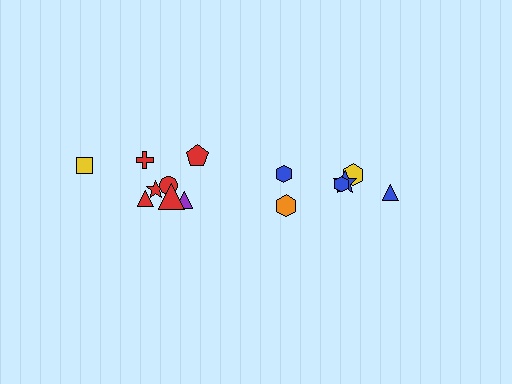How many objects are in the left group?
There are 8 objects.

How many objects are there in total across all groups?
There are 14 objects.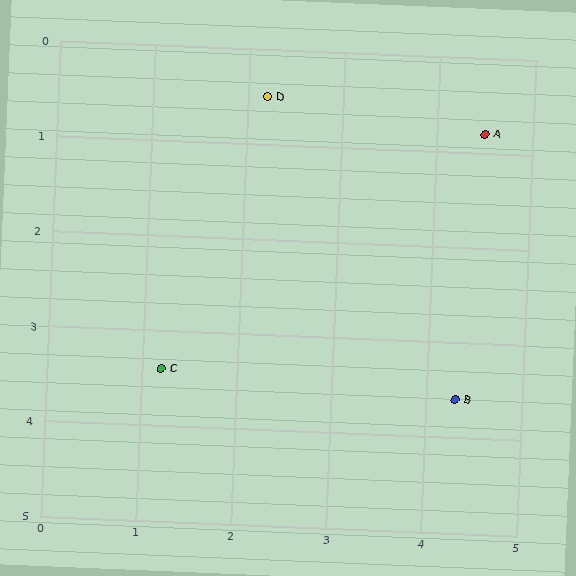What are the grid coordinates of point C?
Point C is at approximately (1.2, 3.4).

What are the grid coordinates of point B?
Point B is at approximately (4.3, 3.6).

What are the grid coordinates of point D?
Point D is at approximately (2.2, 0.5).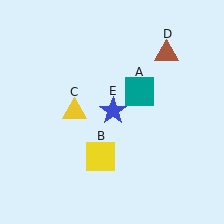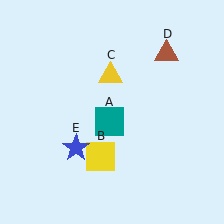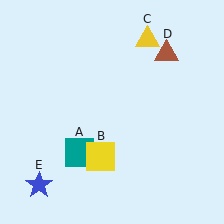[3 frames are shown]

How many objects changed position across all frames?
3 objects changed position: teal square (object A), yellow triangle (object C), blue star (object E).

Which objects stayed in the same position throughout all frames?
Yellow square (object B) and brown triangle (object D) remained stationary.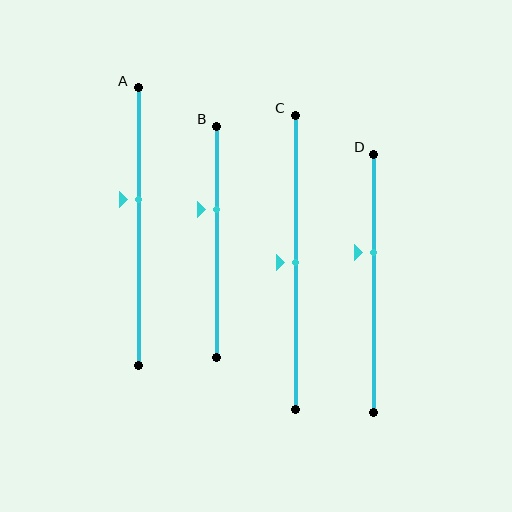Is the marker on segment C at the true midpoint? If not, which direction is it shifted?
Yes, the marker on segment C is at the true midpoint.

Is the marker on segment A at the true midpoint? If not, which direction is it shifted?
No, the marker on segment A is shifted upward by about 10% of the segment length.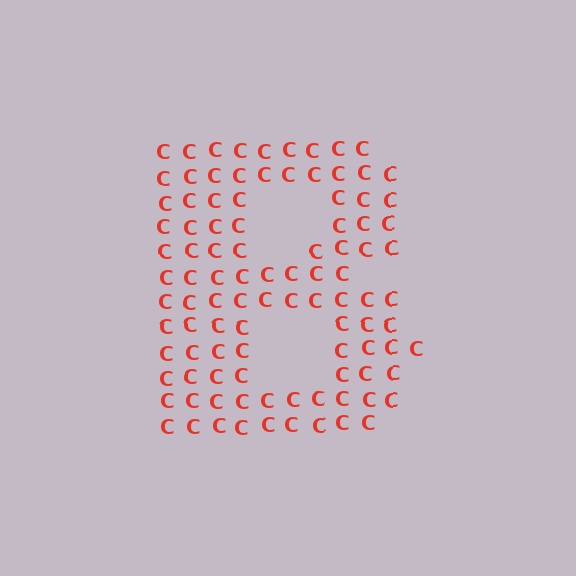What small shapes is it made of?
It is made of small letter C's.